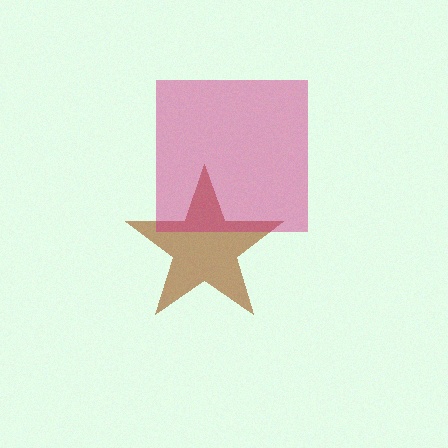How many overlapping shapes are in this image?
There are 2 overlapping shapes in the image.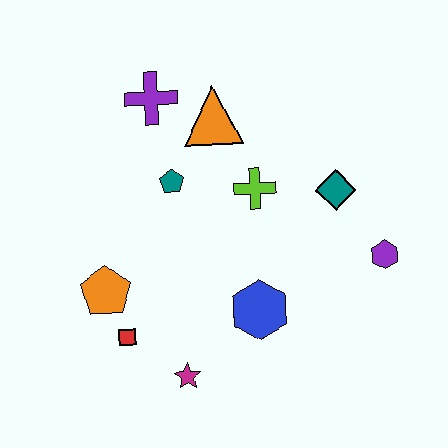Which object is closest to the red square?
The orange pentagon is closest to the red square.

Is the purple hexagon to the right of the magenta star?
Yes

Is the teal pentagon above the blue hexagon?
Yes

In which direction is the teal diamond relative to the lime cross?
The teal diamond is to the right of the lime cross.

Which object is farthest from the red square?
The purple hexagon is farthest from the red square.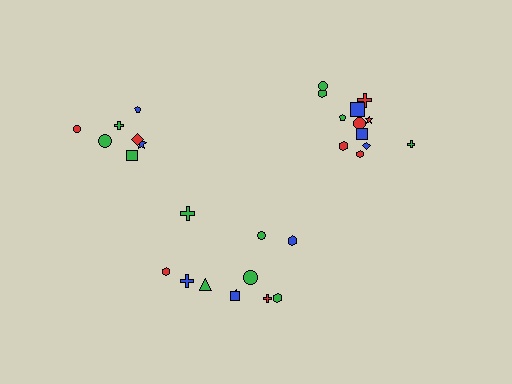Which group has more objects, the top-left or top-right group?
The top-right group.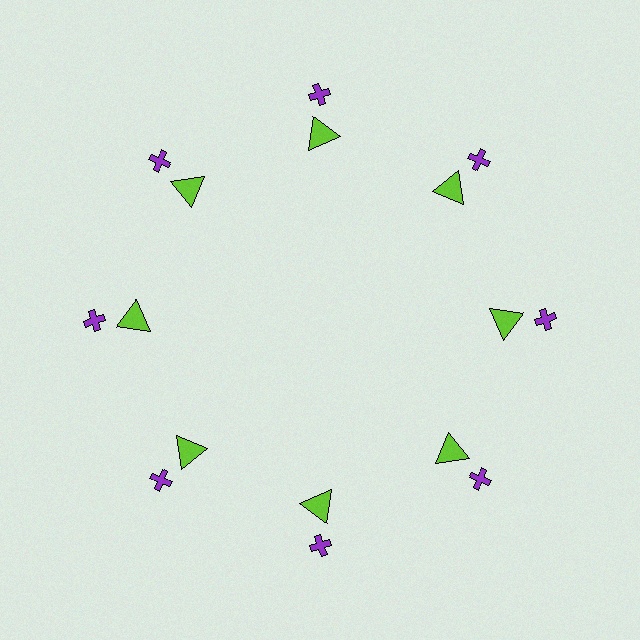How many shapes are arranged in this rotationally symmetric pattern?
There are 16 shapes, arranged in 8 groups of 2.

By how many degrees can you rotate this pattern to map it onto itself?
The pattern maps onto itself every 45 degrees of rotation.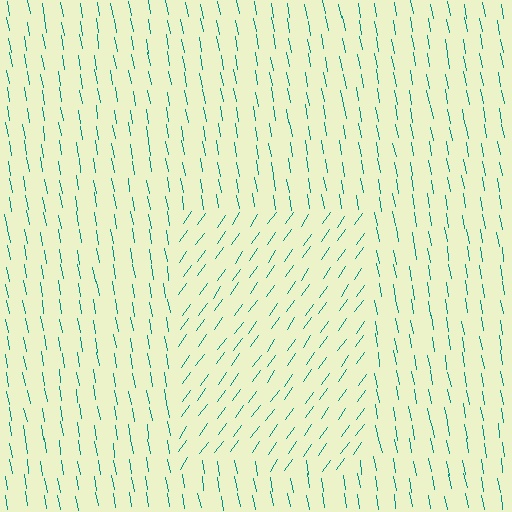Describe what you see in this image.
The image is filled with small teal line segments. A rectangle region in the image has lines oriented differently from the surrounding lines, creating a visible texture boundary.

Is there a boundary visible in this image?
Yes, there is a texture boundary formed by a change in line orientation.